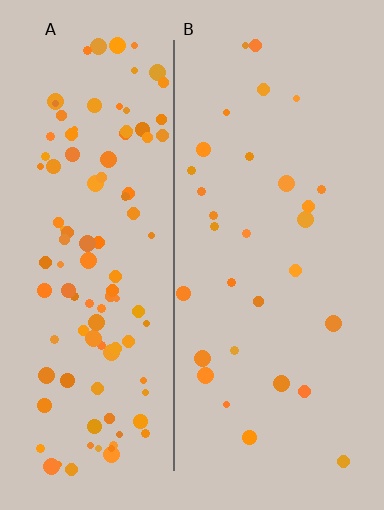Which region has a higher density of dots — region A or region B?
A (the left).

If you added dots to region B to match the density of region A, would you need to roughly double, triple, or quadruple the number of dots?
Approximately quadruple.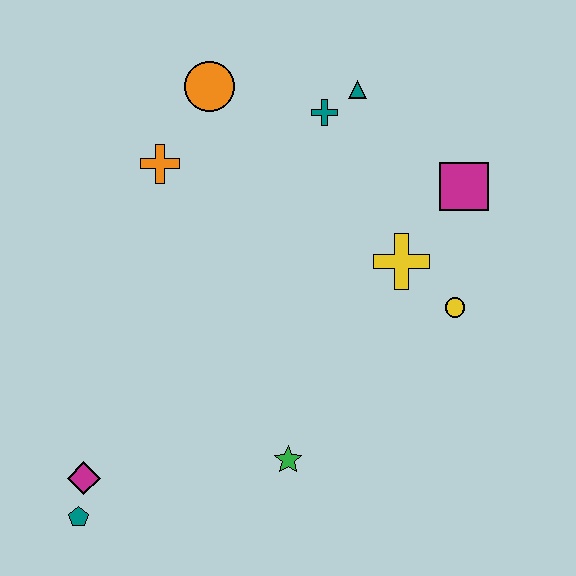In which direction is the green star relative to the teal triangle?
The green star is below the teal triangle.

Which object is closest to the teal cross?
The teal triangle is closest to the teal cross.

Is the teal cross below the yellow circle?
No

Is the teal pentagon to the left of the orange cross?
Yes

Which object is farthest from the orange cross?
The teal pentagon is farthest from the orange cross.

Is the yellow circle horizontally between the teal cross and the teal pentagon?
No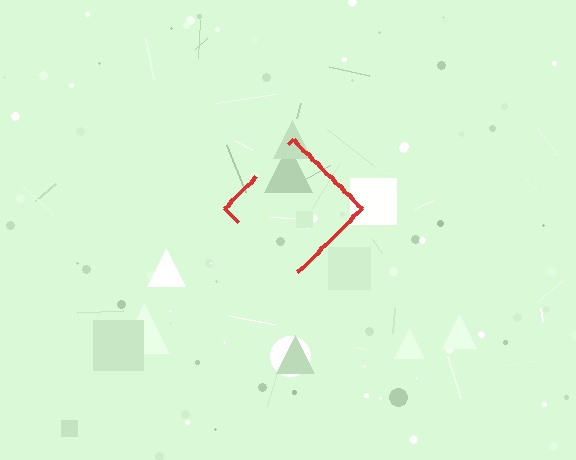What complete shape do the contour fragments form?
The contour fragments form a diamond.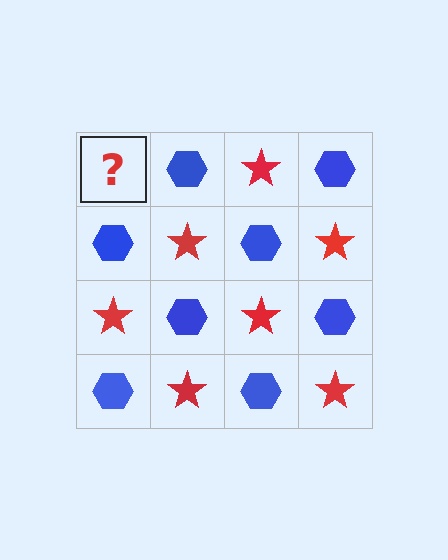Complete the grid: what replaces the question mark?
The question mark should be replaced with a red star.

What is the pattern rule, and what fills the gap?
The rule is that it alternates red star and blue hexagon in a checkerboard pattern. The gap should be filled with a red star.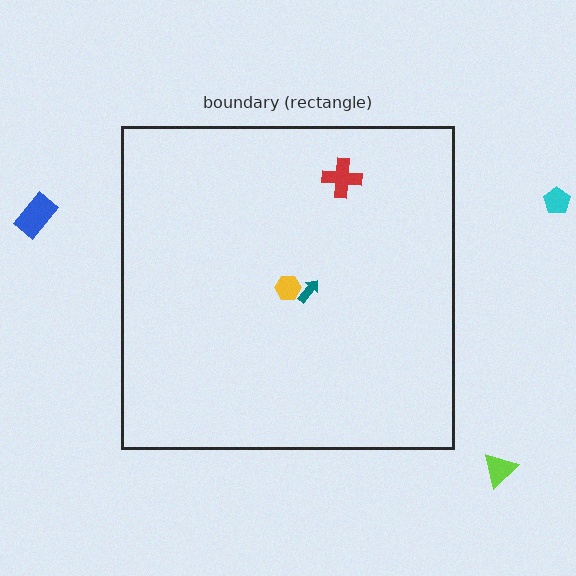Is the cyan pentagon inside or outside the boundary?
Outside.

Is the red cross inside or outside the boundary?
Inside.